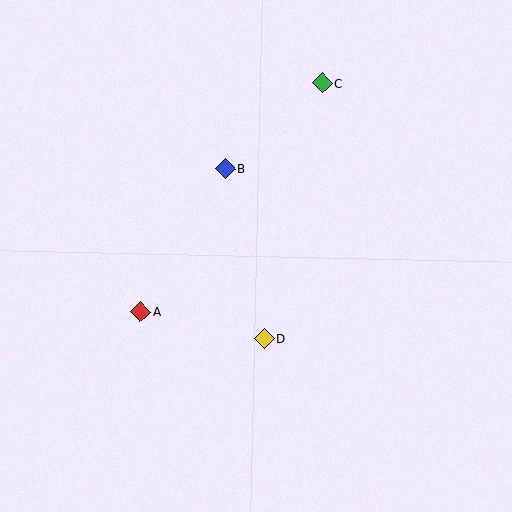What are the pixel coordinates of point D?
Point D is at (264, 339).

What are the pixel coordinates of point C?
Point C is at (322, 83).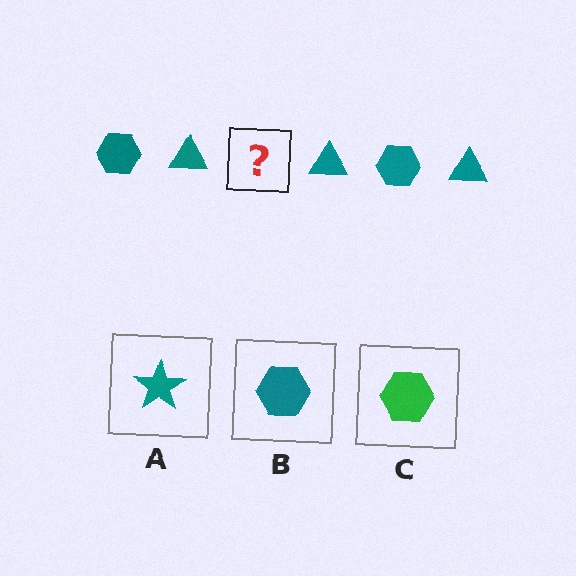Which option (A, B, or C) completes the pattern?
B.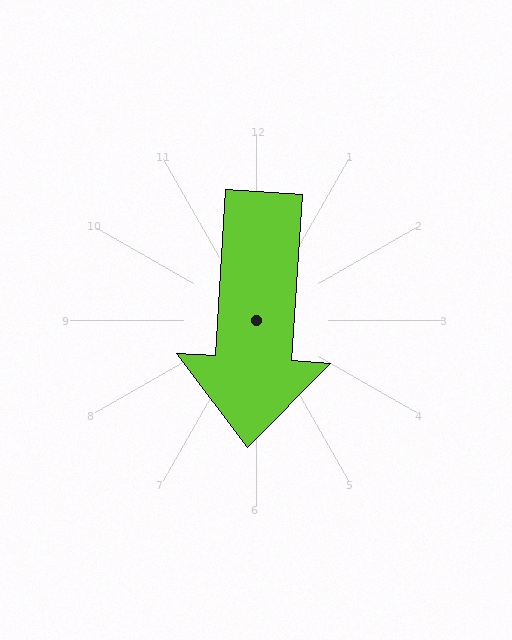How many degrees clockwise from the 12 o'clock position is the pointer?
Approximately 184 degrees.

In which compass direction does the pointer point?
South.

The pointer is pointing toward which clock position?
Roughly 6 o'clock.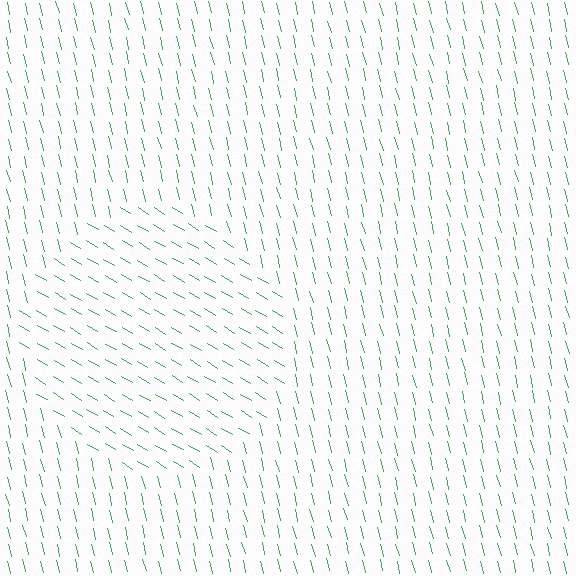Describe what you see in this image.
The image is filled with small green line segments. A circle region in the image has lines oriented differently from the surrounding lines, creating a visible texture boundary.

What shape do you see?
I see a circle.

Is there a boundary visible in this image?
Yes, there is a texture boundary formed by a change in line orientation.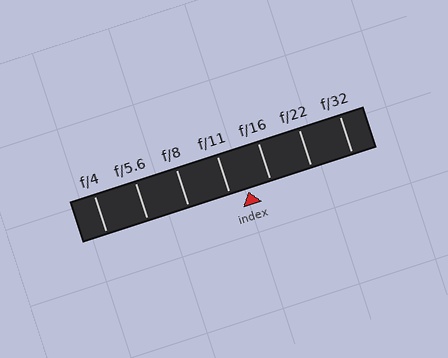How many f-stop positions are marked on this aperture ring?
There are 7 f-stop positions marked.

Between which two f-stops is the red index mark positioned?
The index mark is between f/11 and f/16.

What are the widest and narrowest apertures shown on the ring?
The widest aperture shown is f/4 and the narrowest is f/32.